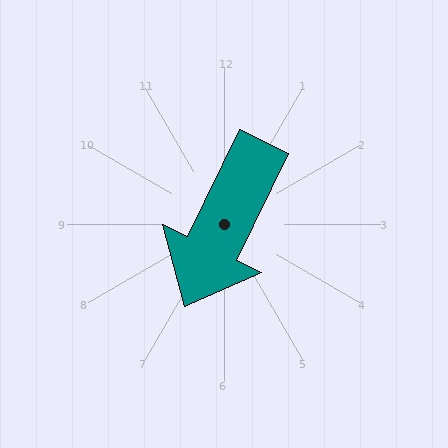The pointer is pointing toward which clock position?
Roughly 7 o'clock.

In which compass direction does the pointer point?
Southwest.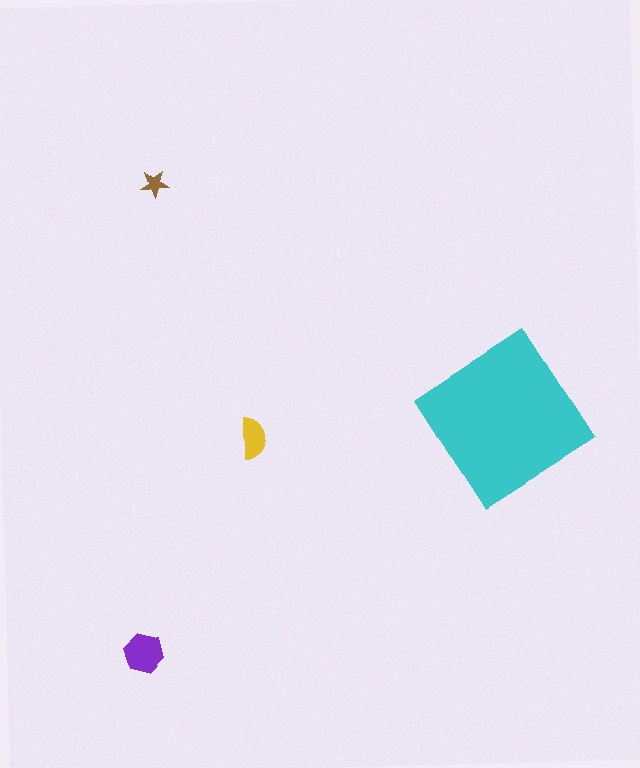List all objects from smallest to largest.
The brown star, the yellow semicircle, the purple hexagon, the cyan diamond.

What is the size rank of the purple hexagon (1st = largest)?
2nd.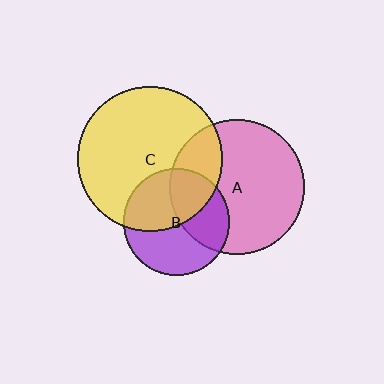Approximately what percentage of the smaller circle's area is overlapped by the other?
Approximately 25%.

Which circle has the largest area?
Circle C (yellow).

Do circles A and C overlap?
Yes.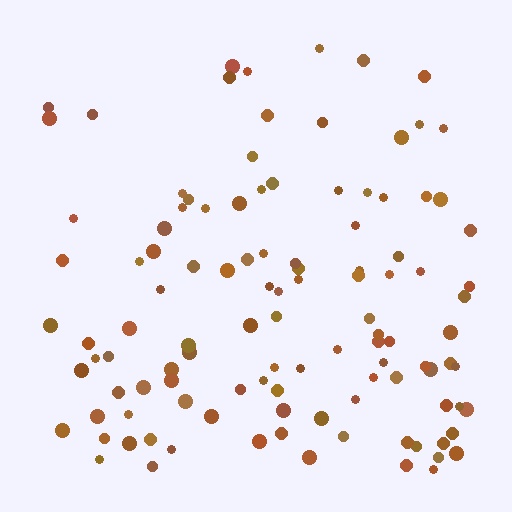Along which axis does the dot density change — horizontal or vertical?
Vertical.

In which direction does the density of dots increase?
From top to bottom, with the bottom side densest.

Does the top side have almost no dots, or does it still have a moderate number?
Still a moderate number, just noticeably fewer than the bottom.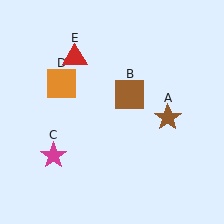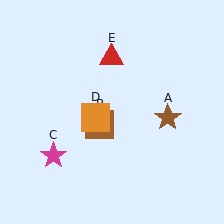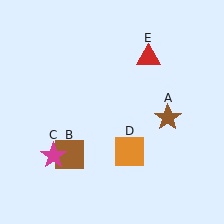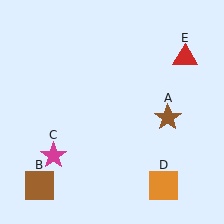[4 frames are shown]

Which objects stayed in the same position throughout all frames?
Brown star (object A) and magenta star (object C) remained stationary.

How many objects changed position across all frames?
3 objects changed position: brown square (object B), orange square (object D), red triangle (object E).